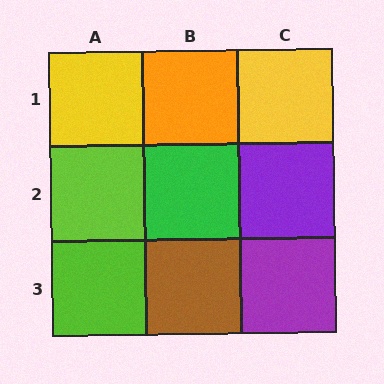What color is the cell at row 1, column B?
Orange.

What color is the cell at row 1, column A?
Yellow.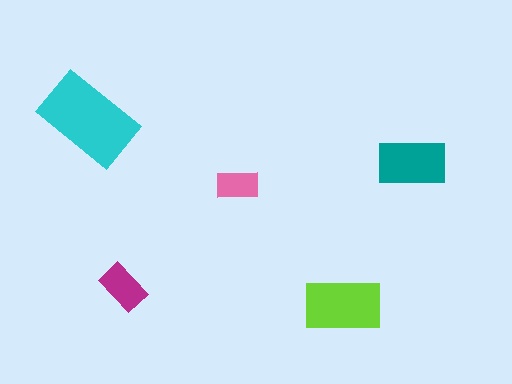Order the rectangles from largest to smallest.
the cyan one, the lime one, the teal one, the magenta one, the pink one.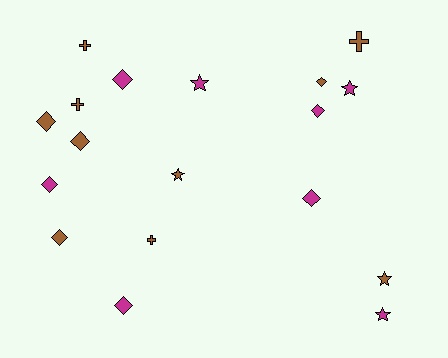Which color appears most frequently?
Brown, with 10 objects.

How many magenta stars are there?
There are 3 magenta stars.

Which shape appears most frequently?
Diamond, with 9 objects.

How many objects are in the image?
There are 18 objects.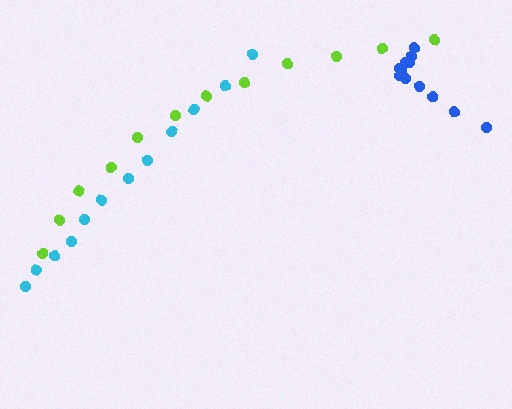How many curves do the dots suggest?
There are 3 distinct paths.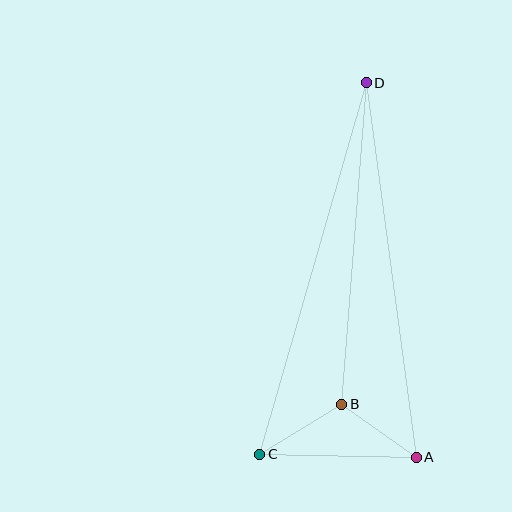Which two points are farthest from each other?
Points C and D are farthest from each other.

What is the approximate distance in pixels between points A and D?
The distance between A and D is approximately 378 pixels.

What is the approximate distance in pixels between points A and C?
The distance between A and C is approximately 157 pixels.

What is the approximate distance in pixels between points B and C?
The distance between B and C is approximately 96 pixels.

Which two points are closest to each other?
Points A and B are closest to each other.